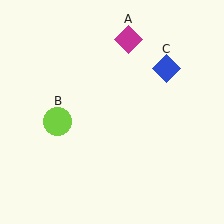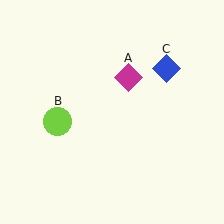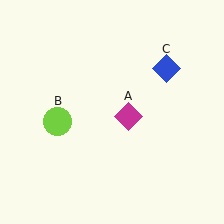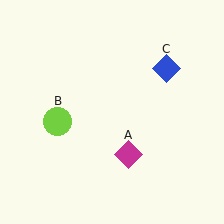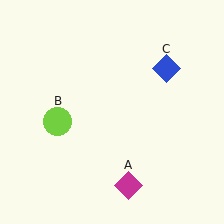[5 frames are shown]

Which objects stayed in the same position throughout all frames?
Lime circle (object B) and blue diamond (object C) remained stationary.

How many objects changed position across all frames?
1 object changed position: magenta diamond (object A).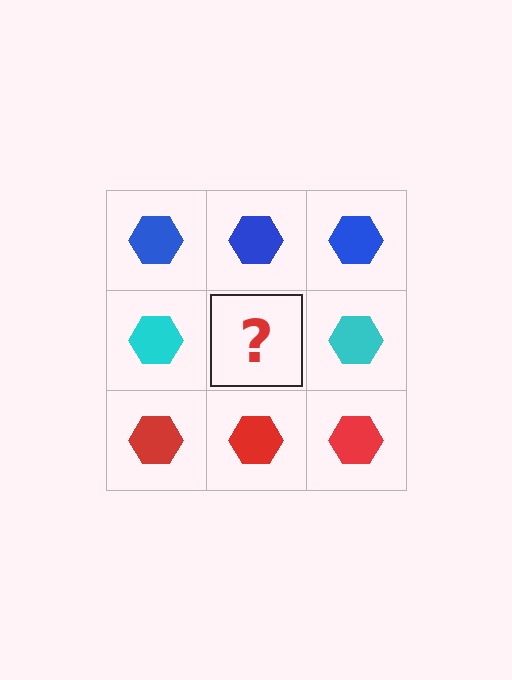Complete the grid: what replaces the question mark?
The question mark should be replaced with a cyan hexagon.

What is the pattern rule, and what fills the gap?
The rule is that each row has a consistent color. The gap should be filled with a cyan hexagon.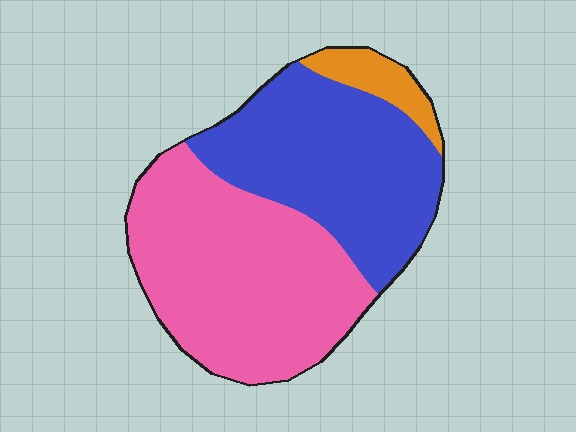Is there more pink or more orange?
Pink.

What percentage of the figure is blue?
Blue takes up about two fifths (2/5) of the figure.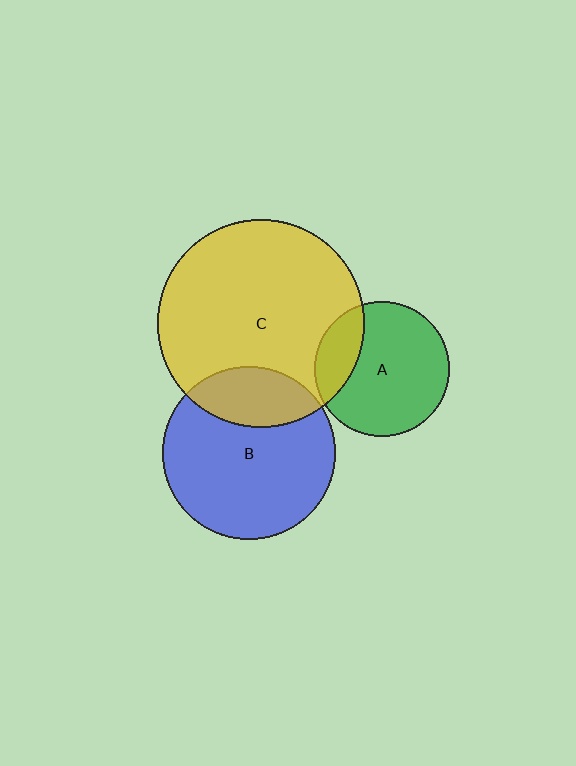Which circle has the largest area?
Circle C (yellow).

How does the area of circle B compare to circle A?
Approximately 1.7 times.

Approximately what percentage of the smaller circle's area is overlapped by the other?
Approximately 25%.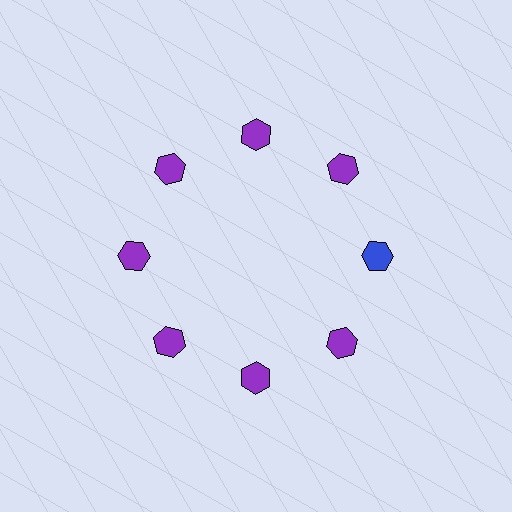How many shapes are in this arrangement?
There are 8 shapes arranged in a ring pattern.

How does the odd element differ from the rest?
It has a different color: blue instead of purple.